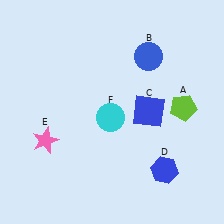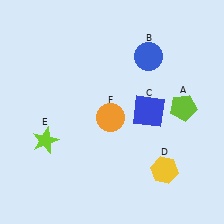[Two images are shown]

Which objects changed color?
D changed from blue to yellow. E changed from pink to lime. F changed from cyan to orange.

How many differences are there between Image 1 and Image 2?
There are 3 differences between the two images.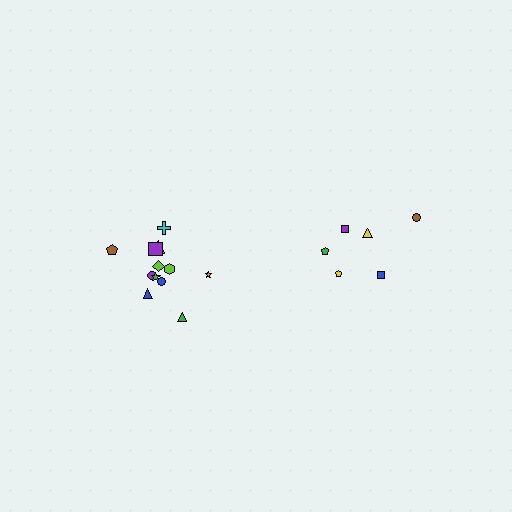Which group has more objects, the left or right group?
The left group.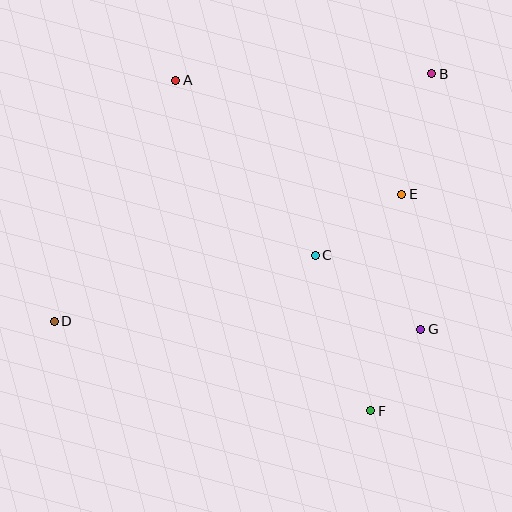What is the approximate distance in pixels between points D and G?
The distance between D and G is approximately 367 pixels.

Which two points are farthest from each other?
Points B and D are farthest from each other.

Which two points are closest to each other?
Points F and G are closest to each other.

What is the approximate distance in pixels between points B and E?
The distance between B and E is approximately 124 pixels.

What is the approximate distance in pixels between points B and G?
The distance between B and G is approximately 256 pixels.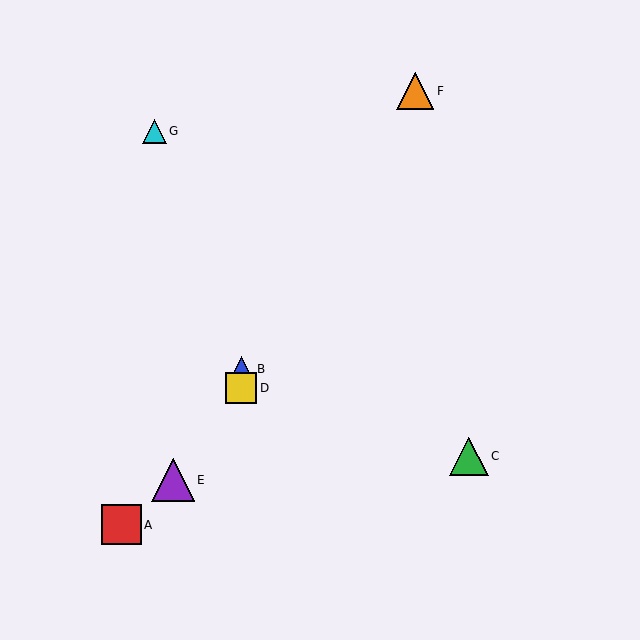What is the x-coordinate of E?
Object E is at x≈173.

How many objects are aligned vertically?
2 objects (B, D) are aligned vertically.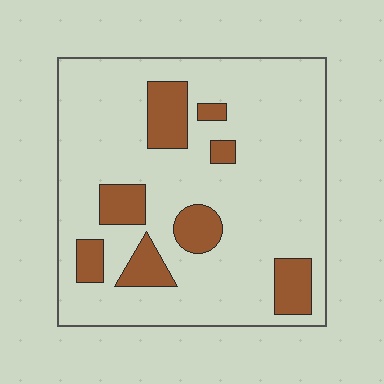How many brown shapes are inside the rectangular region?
8.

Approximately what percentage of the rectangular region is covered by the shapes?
Approximately 20%.